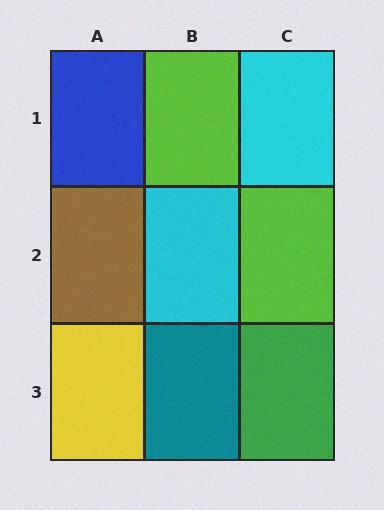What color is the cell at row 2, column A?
Brown.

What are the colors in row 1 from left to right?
Blue, lime, cyan.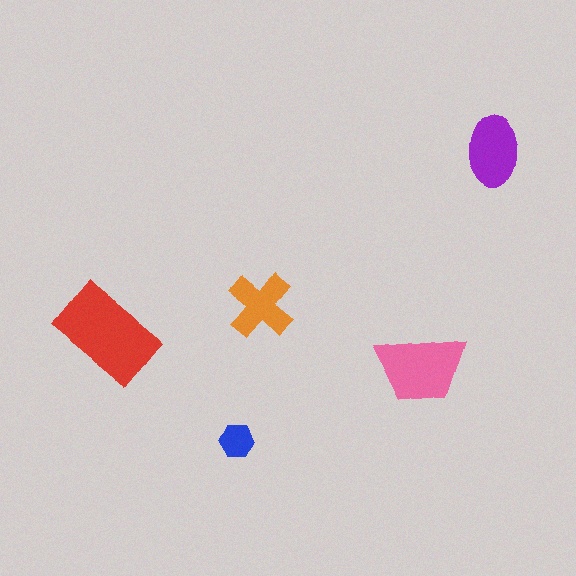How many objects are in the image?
There are 5 objects in the image.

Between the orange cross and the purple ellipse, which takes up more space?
The purple ellipse.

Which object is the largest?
The red rectangle.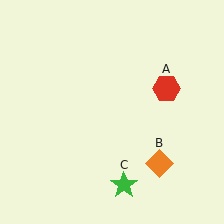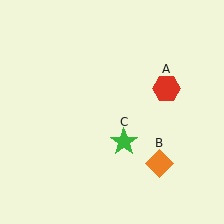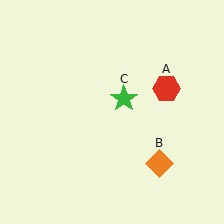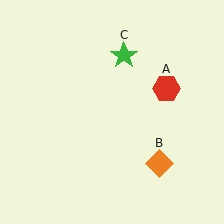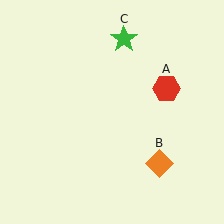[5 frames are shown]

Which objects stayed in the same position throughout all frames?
Red hexagon (object A) and orange diamond (object B) remained stationary.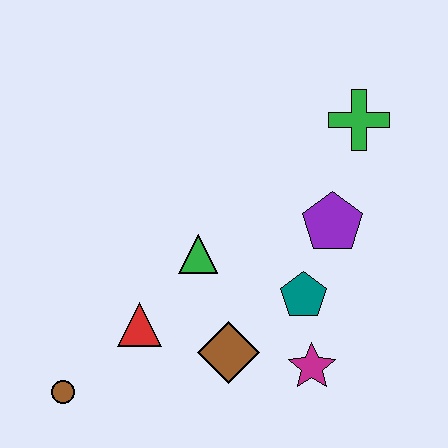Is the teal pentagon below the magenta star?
No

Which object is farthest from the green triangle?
The green cross is farthest from the green triangle.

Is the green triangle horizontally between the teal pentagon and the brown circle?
Yes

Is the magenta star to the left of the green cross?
Yes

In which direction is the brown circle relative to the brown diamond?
The brown circle is to the left of the brown diamond.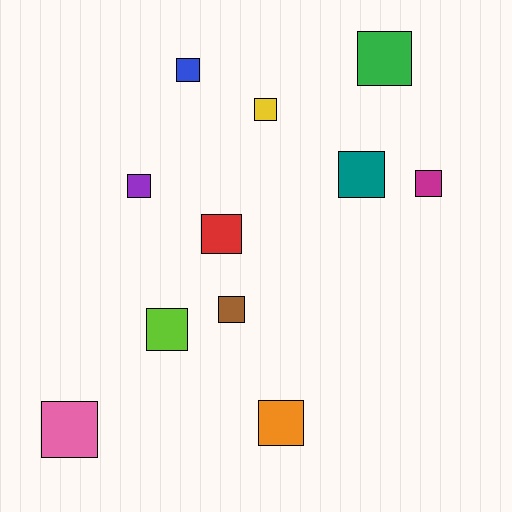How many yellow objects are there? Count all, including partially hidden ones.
There is 1 yellow object.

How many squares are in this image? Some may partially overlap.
There are 11 squares.